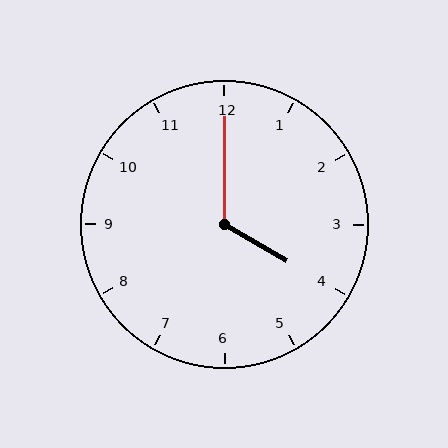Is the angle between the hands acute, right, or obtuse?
It is obtuse.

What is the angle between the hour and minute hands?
Approximately 120 degrees.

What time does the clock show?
4:00.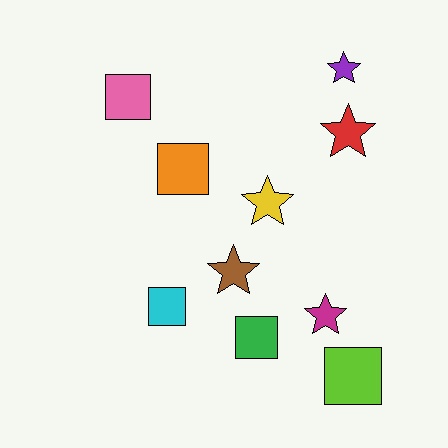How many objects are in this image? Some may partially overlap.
There are 10 objects.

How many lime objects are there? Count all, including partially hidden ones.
There is 1 lime object.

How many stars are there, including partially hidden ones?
There are 5 stars.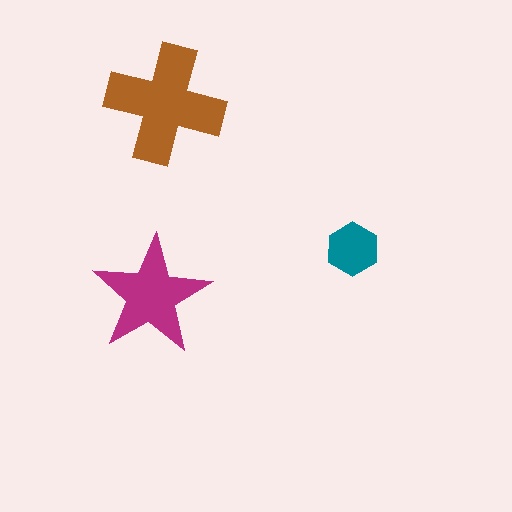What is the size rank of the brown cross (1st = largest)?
1st.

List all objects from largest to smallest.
The brown cross, the magenta star, the teal hexagon.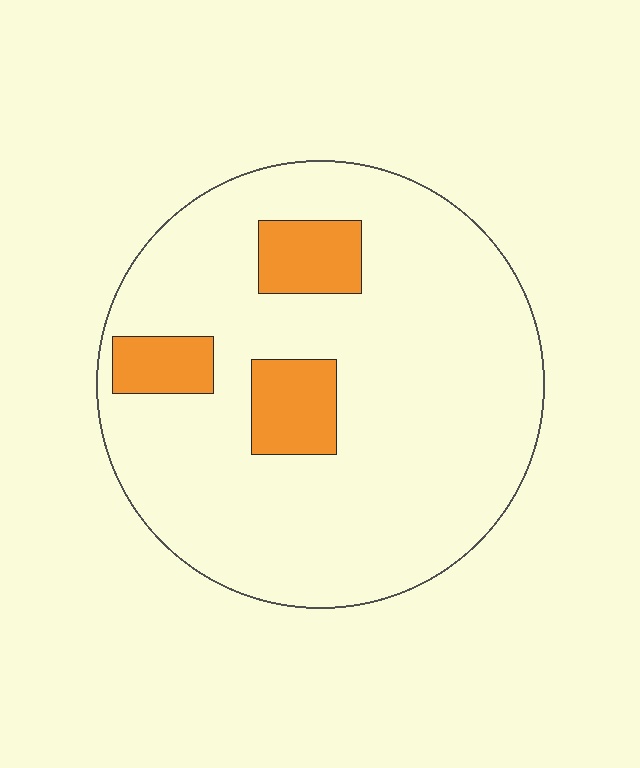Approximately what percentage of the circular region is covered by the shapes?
Approximately 15%.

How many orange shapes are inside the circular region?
3.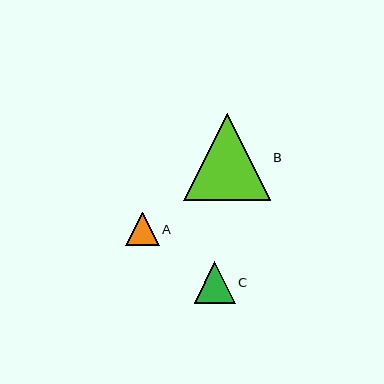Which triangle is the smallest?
Triangle A is the smallest with a size of approximately 33 pixels.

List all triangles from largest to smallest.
From largest to smallest: B, C, A.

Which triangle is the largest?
Triangle B is the largest with a size of approximately 87 pixels.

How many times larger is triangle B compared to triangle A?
Triangle B is approximately 2.6 times the size of triangle A.